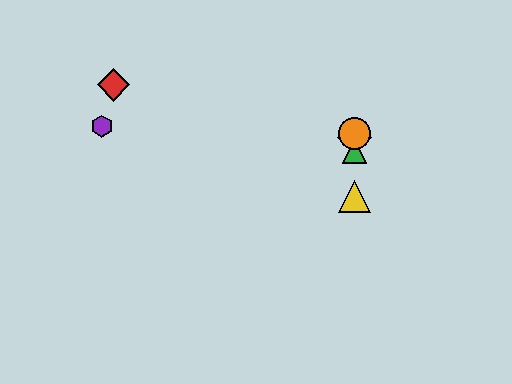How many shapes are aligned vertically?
4 shapes (the blue diamond, the green triangle, the yellow triangle, the orange circle) are aligned vertically.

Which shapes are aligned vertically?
The blue diamond, the green triangle, the yellow triangle, the orange circle are aligned vertically.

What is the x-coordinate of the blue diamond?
The blue diamond is at x≈354.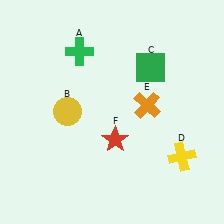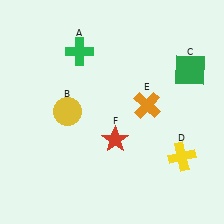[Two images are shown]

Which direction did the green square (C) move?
The green square (C) moved right.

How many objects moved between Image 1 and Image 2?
1 object moved between the two images.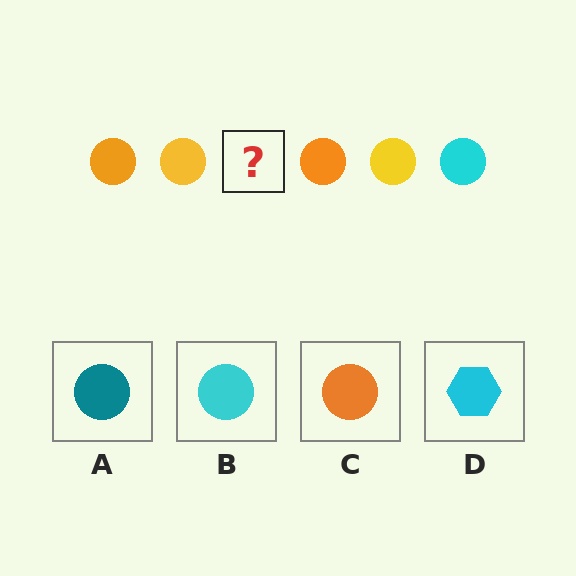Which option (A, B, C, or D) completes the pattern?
B.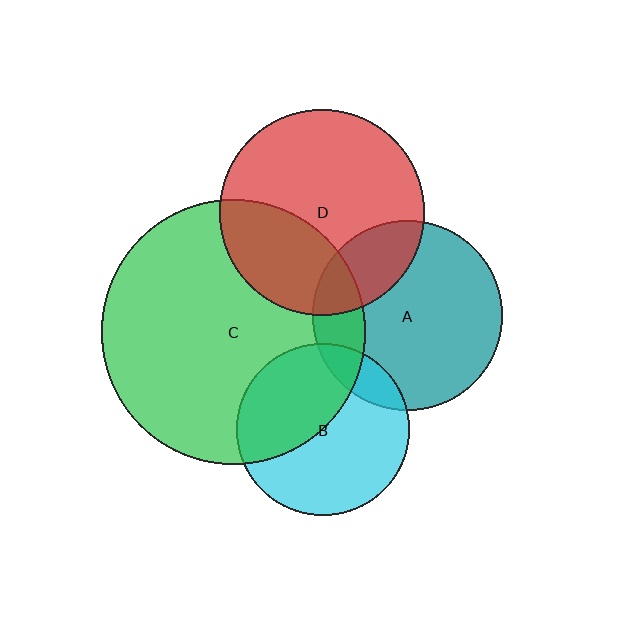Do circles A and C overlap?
Yes.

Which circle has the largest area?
Circle C (green).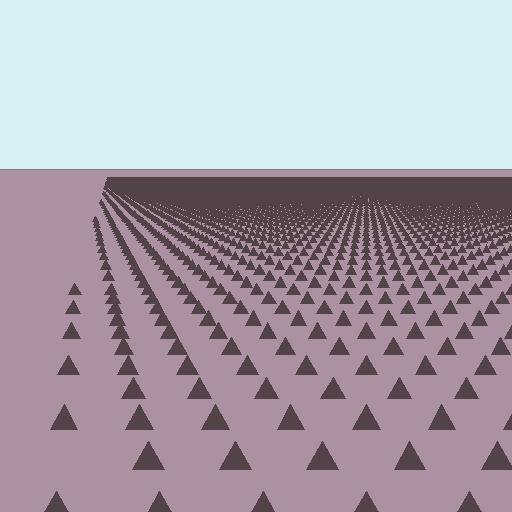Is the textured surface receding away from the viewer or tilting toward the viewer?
The surface is receding away from the viewer. Texture elements get smaller and denser toward the top.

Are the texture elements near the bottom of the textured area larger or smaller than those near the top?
Larger. Near the bottom, elements are closer to the viewer and appear at a bigger on-screen size.